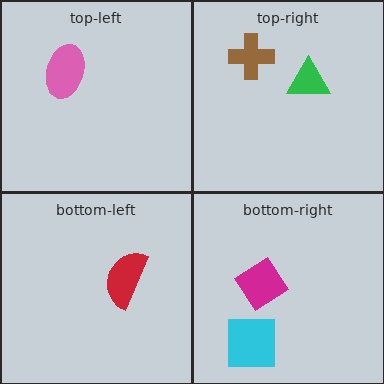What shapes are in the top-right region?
The green triangle, the brown cross.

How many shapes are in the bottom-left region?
1.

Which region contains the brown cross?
The top-right region.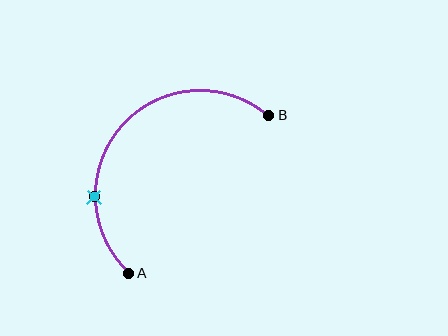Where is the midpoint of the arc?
The arc midpoint is the point on the curve farthest from the straight line joining A and B. It sits above and to the left of that line.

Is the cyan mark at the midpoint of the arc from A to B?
No. The cyan mark lies on the arc but is closer to endpoint A. The arc midpoint would be at the point on the curve equidistant along the arc from both A and B.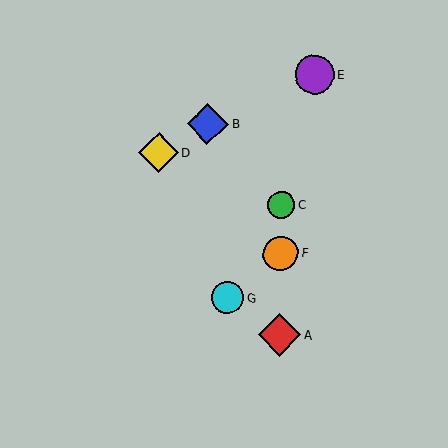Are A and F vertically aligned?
Yes, both are at x≈279.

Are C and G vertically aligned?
No, C is at x≈282 and G is at x≈227.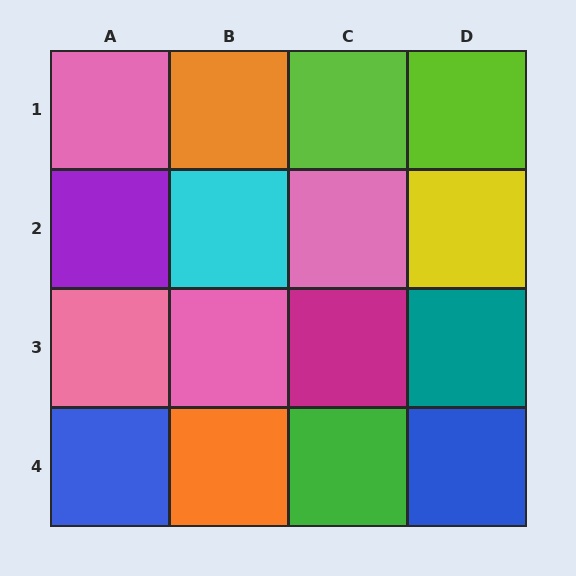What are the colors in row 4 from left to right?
Blue, orange, green, blue.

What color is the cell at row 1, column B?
Orange.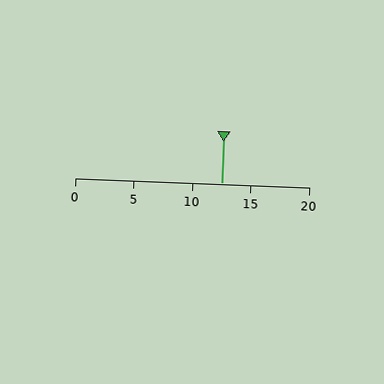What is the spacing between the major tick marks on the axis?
The major ticks are spaced 5 apart.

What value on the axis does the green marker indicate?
The marker indicates approximately 12.5.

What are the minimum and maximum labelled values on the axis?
The axis runs from 0 to 20.